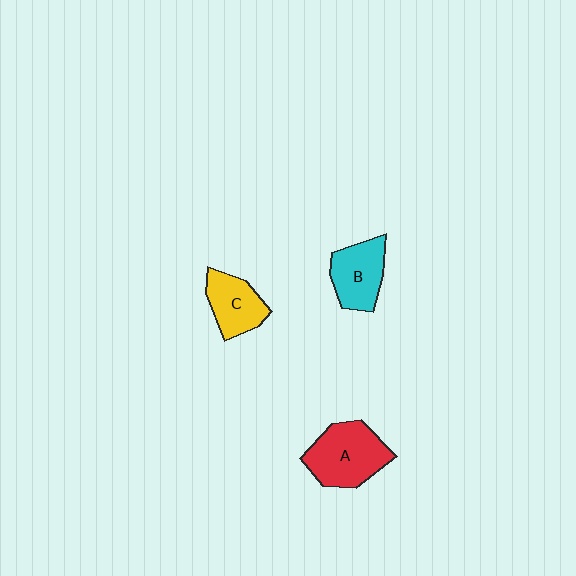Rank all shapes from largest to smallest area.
From largest to smallest: A (red), B (cyan), C (yellow).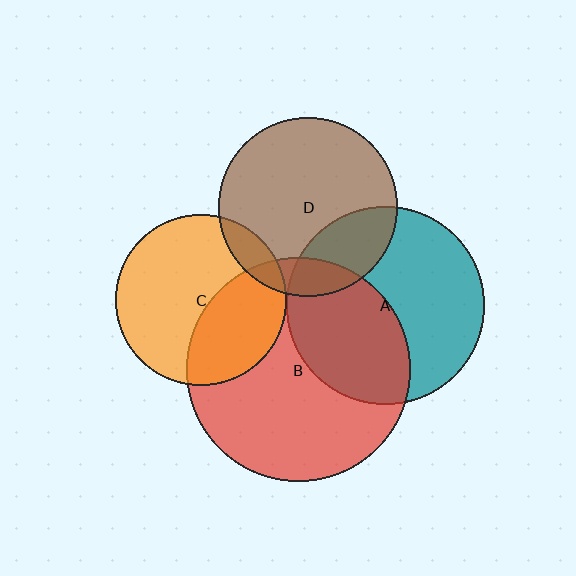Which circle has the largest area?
Circle B (red).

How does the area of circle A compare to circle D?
Approximately 1.2 times.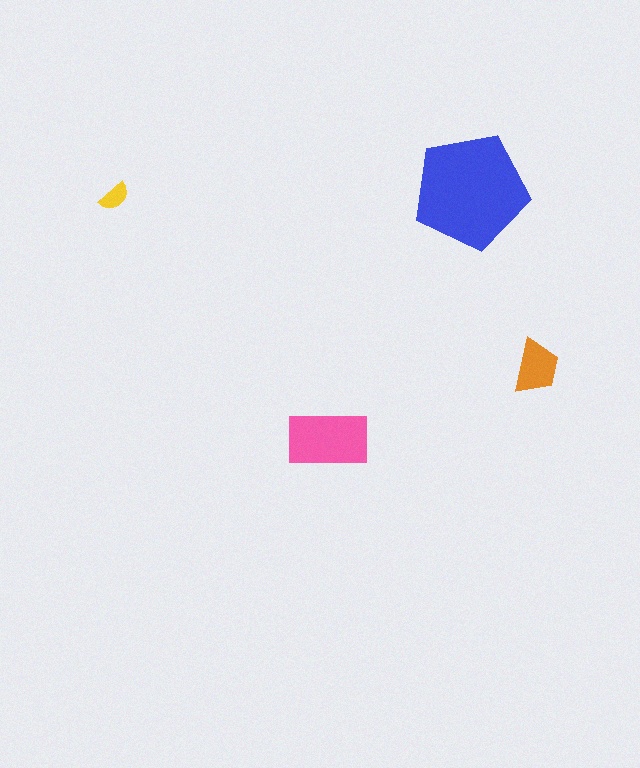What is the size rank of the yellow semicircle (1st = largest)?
4th.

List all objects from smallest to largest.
The yellow semicircle, the orange trapezoid, the pink rectangle, the blue pentagon.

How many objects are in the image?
There are 4 objects in the image.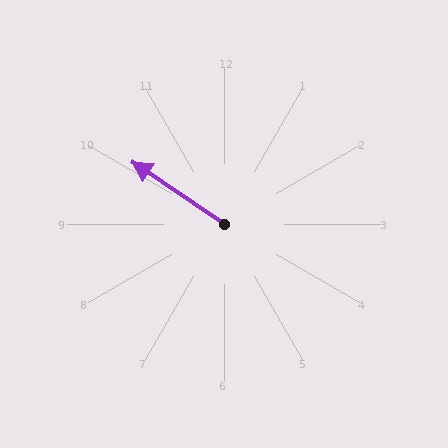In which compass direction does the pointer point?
Northwest.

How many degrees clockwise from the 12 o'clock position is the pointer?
Approximately 304 degrees.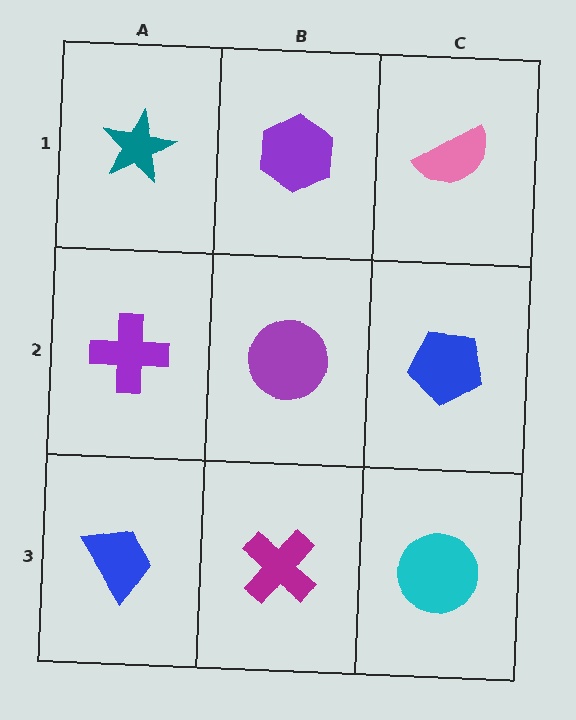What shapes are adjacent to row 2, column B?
A purple hexagon (row 1, column B), a magenta cross (row 3, column B), a purple cross (row 2, column A), a blue pentagon (row 2, column C).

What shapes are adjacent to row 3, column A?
A purple cross (row 2, column A), a magenta cross (row 3, column B).